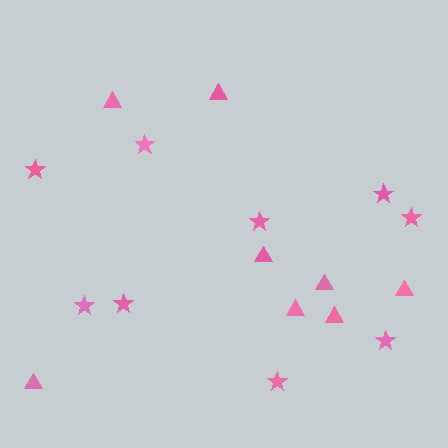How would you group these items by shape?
There are 2 groups: one group of triangles (8) and one group of stars (9).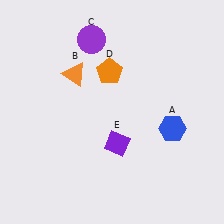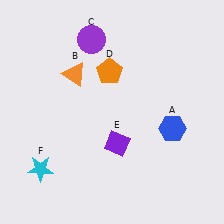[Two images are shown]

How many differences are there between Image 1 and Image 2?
There is 1 difference between the two images.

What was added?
A cyan star (F) was added in Image 2.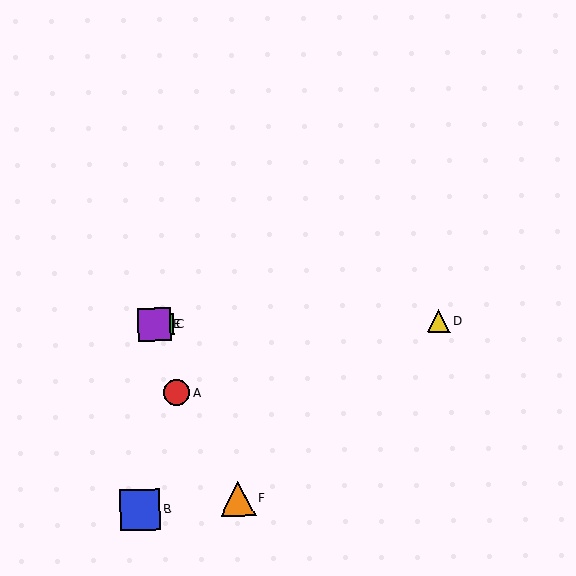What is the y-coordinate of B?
Object B is at y≈510.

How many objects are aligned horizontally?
3 objects (C, D, E) are aligned horizontally.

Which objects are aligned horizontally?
Objects C, D, E are aligned horizontally.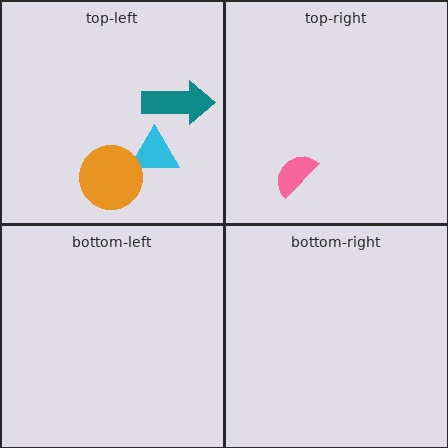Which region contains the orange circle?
The top-left region.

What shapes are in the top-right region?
The pink semicircle.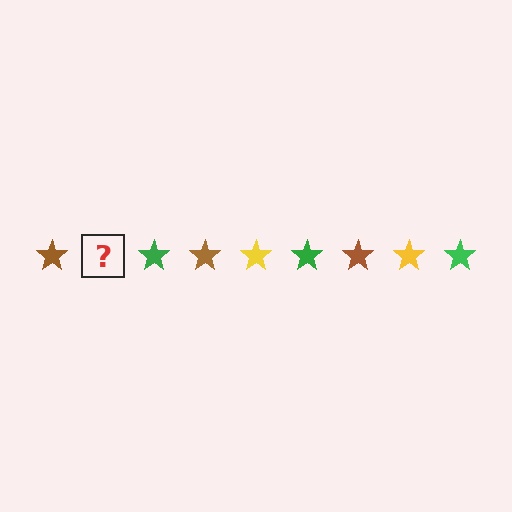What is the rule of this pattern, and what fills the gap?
The rule is that the pattern cycles through brown, yellow, green stars. The gap should be filled with a yellow star.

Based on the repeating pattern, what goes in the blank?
The blank should be a yellow star.